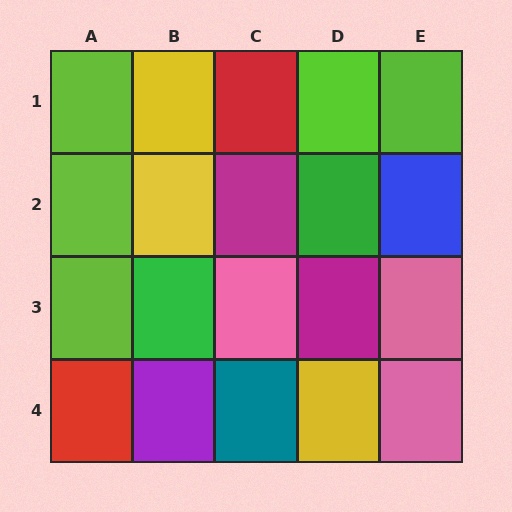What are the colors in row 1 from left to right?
Lime, yellow, red, lime, lime.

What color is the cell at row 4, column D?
Yellow.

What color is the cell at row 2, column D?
Green.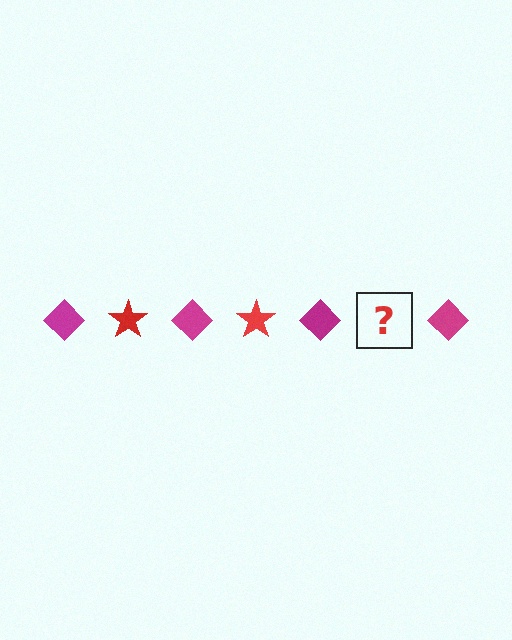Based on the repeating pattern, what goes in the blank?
The blank should be a red star.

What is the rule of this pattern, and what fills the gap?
The rule is that the pattern alternates between magenta diamond and red star. The gap should be filled with a red star.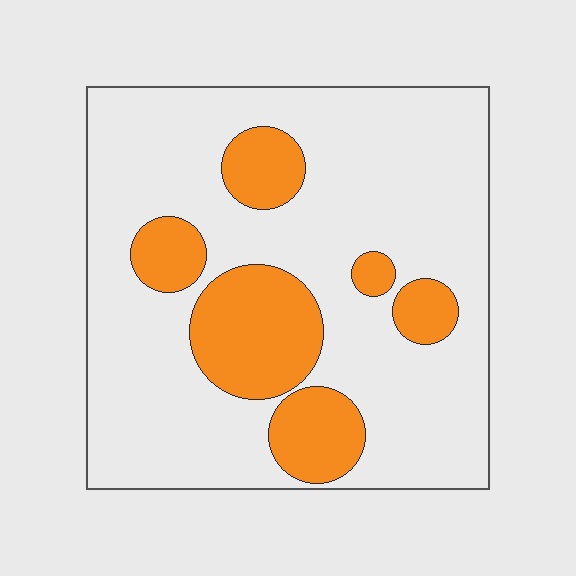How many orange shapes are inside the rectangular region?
6.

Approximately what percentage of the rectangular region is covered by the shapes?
Approximately 25%.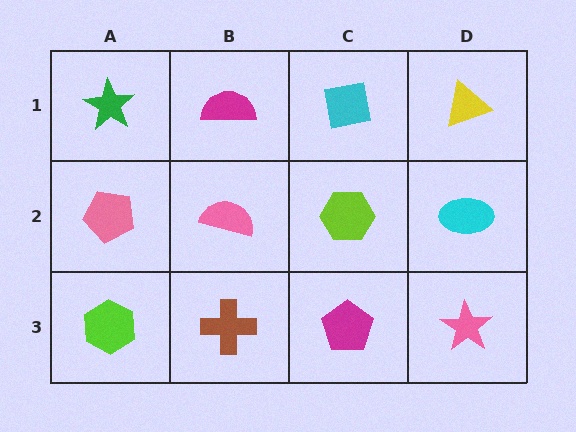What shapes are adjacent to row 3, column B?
A pink semicircle (row 2, column B), a lime hexagon (row 3, column A), a magenta pentagon (row 3, column C).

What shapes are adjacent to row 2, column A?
A green star (row 1, column A), a lime hexagon (row 3, column A), a pink semicircle (row 2, column B).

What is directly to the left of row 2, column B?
A pink pentagon.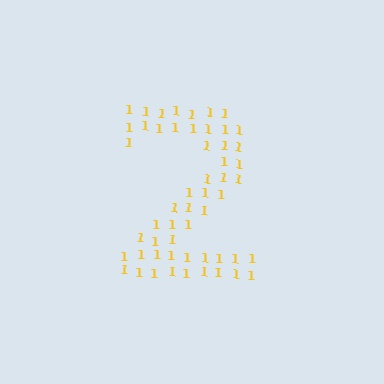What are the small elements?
The small elements are digit 1's.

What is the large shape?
The large shape is the digit 2.